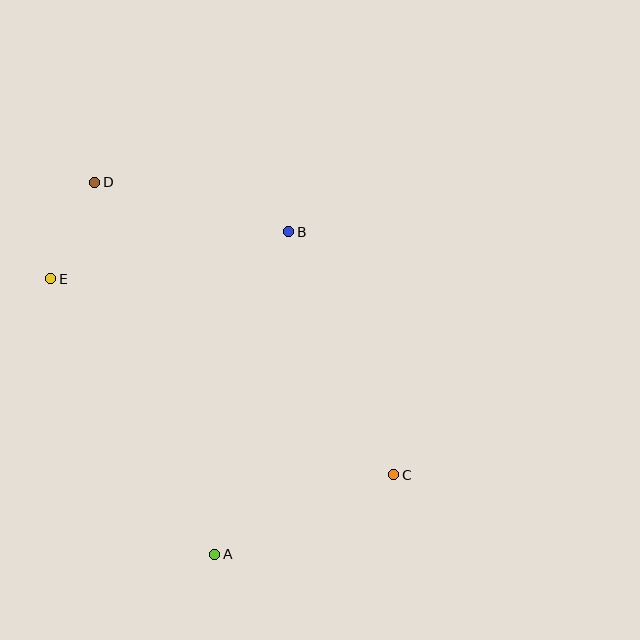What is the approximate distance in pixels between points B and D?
The distance between B and D is approximately 200 pixels.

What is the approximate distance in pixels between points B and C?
The distance between B and C is approximately 265 pixels.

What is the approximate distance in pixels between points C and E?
The distance between C and E is approximately 395 pixels.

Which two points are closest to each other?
Points D and E are closest to each other.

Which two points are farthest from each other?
Points C and D are farthest from each other.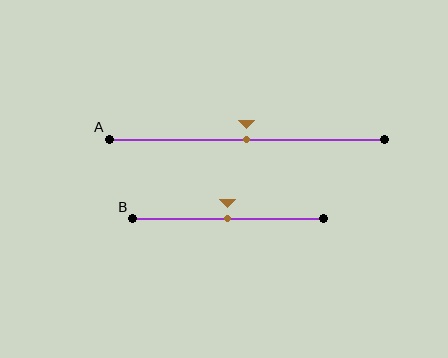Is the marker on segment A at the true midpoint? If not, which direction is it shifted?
Yes, the marker on segment A is at the true midpoint.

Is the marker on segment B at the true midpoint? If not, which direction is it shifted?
Yes, the marker on segment B is at the true midpoint.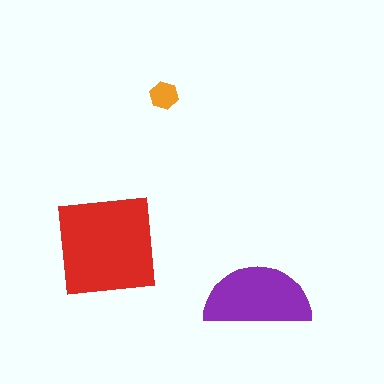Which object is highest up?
The orange hexagon is topmost.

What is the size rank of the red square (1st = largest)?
1st.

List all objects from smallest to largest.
The orange hexagon, the purple semicircle, the red square.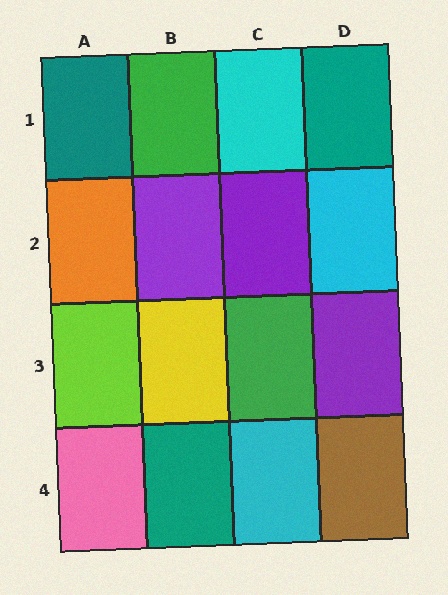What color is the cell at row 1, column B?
Green.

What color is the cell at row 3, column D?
Purple.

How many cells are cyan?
3 cells are cyan.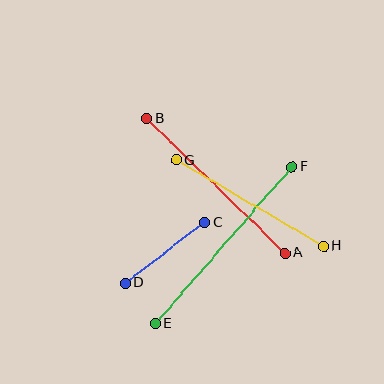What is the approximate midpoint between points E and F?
The midpoint is at approximately (224, 245) pixels.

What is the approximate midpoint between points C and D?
The midpoint is at approximately (165, 253) pixels.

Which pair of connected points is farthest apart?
Points E and F are farthest apart.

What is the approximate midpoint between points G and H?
The midpoint is at approximately (250, 203) pixels.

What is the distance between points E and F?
The distance is approximately 208 pixels.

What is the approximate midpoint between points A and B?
The midpoint is at approximately (216, 186) pixels.